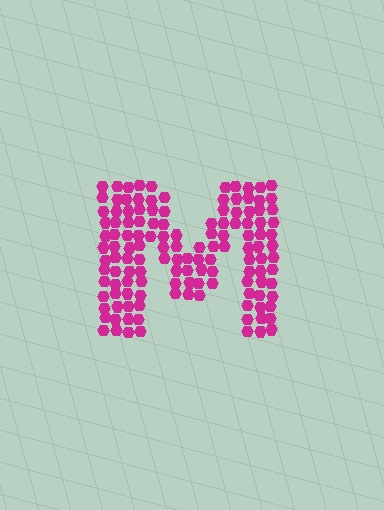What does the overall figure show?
The overall figure shows the letter M.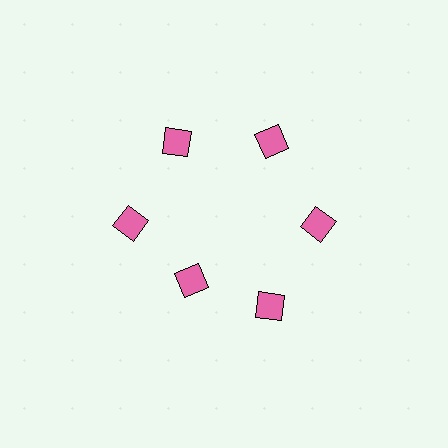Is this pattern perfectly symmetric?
No. The 6 pink squares are arranged in a ring, but one element near the 7 o'clock position is pulled inward toward the center, breaking the 6-fold rotational symmetry.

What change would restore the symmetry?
The symmetry would be restored by moving it outward, back onto the ring so that all 6 squares sit at equal angles and equal distance from the center.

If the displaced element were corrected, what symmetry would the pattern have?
It would have 6-fold rotational symmetry — the pattern would map onto itself every 60 degrees.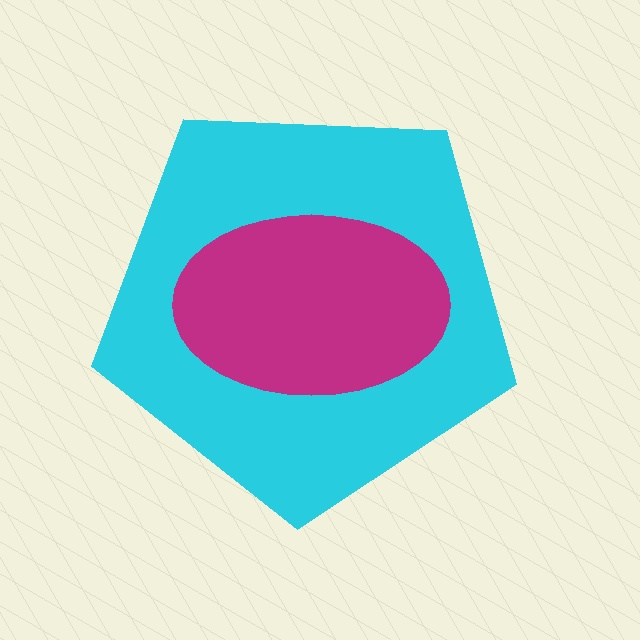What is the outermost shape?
The cyan pentagon.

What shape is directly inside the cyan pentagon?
The magenta ellipse.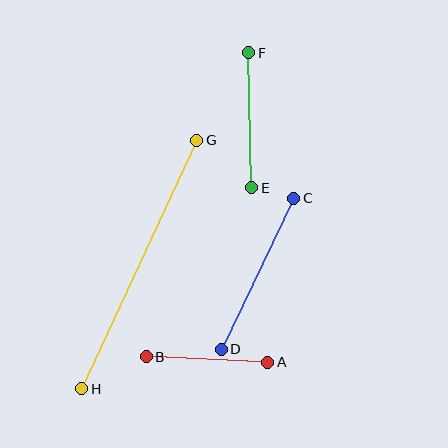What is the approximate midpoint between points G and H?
The midpoint is at approximately (139, 264) pixels.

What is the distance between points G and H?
The distance is approximately 273 pixels.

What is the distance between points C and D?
The distance is approximately 168 pixels.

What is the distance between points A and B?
The distance is approximately 122 pixels.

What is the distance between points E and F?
The distance is approximately 135 pixels.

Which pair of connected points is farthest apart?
Points G and H are farthest apart.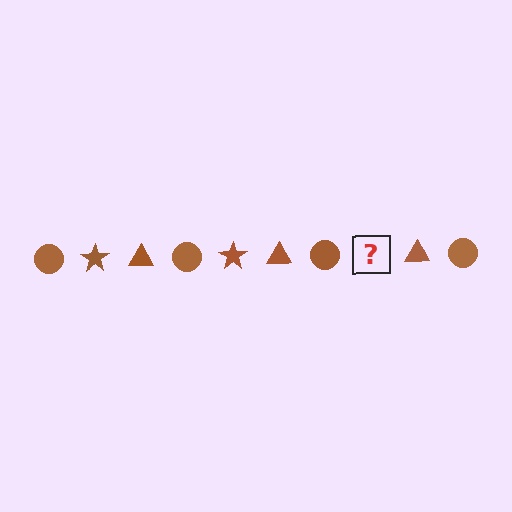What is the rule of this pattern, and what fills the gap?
The rule is that the pattern cycles through circle, star, triangle shapes in brown. The gap should be filled with a brown star.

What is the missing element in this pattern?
The missing element is a brown star.